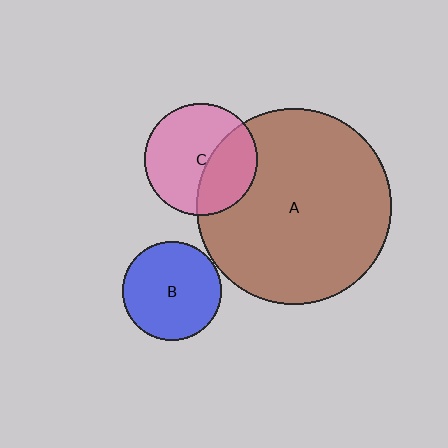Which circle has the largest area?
Circle A (brown).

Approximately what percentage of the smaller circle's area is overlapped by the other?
Approximately 35%.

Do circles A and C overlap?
Yes.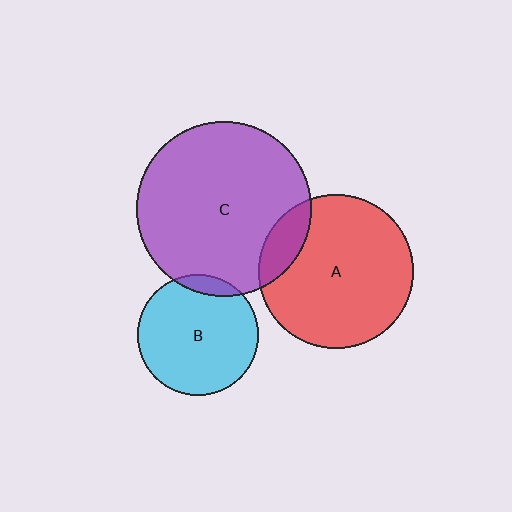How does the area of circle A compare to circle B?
Approximately 1.6 times.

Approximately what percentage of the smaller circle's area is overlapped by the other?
Approximately 15%.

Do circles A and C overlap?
Yes.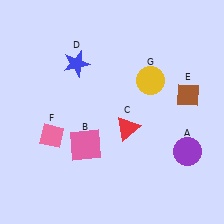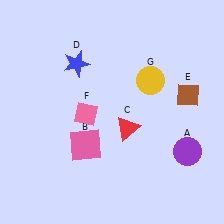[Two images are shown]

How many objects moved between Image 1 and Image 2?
1 object moved between the two images.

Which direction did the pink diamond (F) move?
The pink diamond (F) moved right.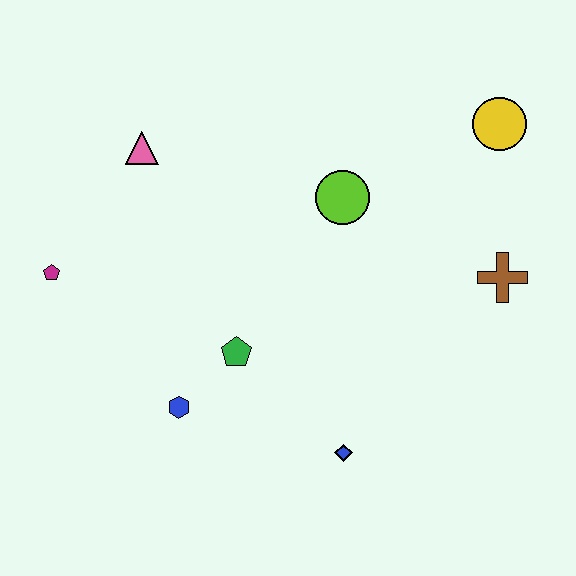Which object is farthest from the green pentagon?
The yellow circle is farthest from the green pentagon.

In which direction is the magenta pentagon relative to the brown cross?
The magenta pentagon is to the left of the brown cross.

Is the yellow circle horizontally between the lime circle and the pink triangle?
No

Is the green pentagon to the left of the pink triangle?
No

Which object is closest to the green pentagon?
The blue hexagon is closest to the green pentagon.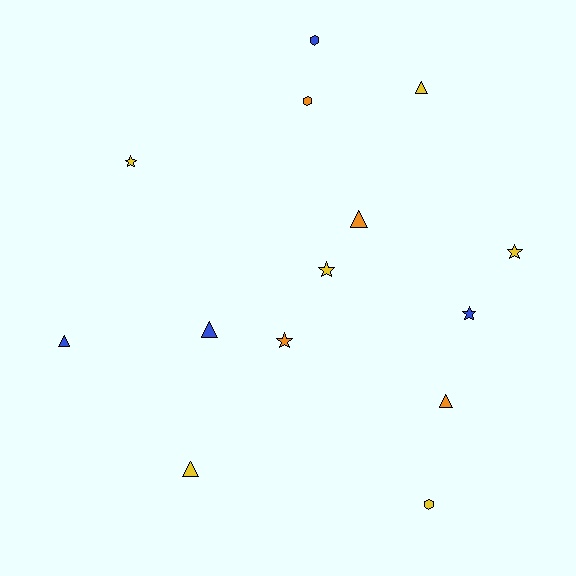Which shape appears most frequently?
Triangle, with 6 objects.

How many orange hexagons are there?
There is 1 orange hexagon.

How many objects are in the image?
There are 14 objects.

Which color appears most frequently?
Yellow, with 6 objects.